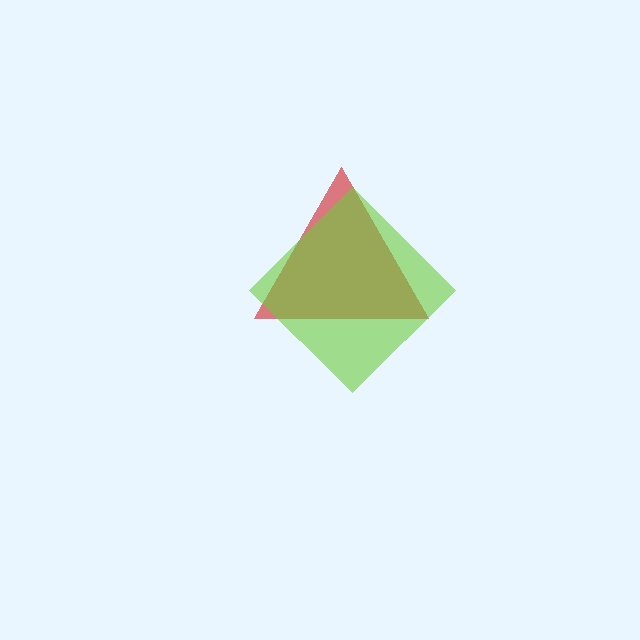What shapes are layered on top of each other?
The layered shapes are: a red triangle, a lime diamond.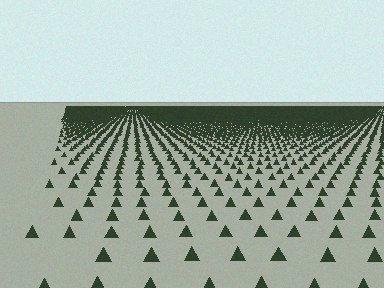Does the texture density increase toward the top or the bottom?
Density increases toward the top.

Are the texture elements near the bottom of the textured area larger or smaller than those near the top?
Larger. Near the bottom, elements are closer to the viewer and appear at a bigger on-screen size.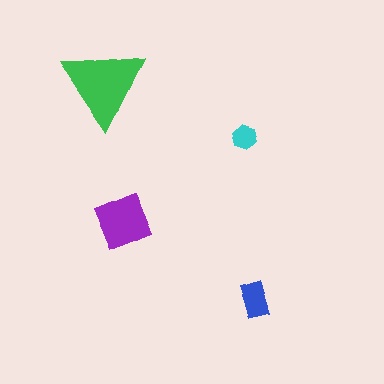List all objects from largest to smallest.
The green triangle, the purple square, the blue rectangle, the cyan hexagon.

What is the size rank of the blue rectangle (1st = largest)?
3rd.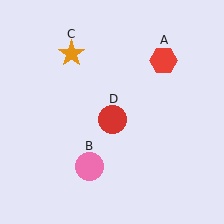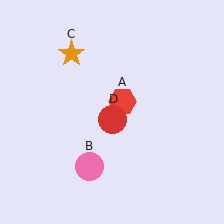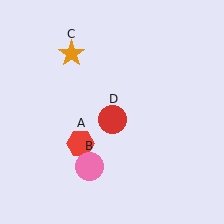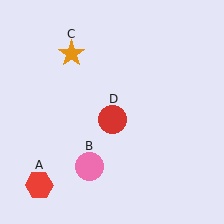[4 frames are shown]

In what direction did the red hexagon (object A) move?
The red hexagon (object A) moved down and to the left.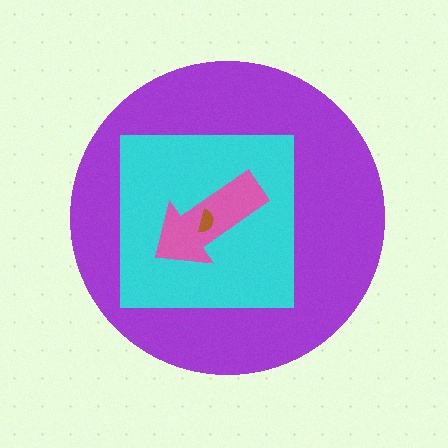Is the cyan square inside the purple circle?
Yes.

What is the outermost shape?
The purple circle.